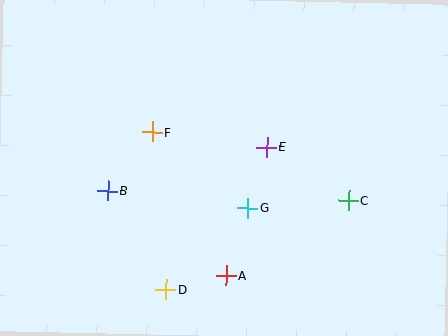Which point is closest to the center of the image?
Point G at (248, 208) is closest to the center.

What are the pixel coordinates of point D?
Point D is at (166, 289).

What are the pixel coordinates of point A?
Point A is at (226, 276).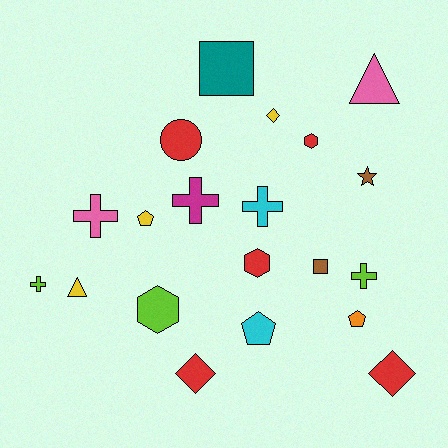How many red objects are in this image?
There are 5 red objects.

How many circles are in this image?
There is 1 circle.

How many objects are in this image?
There are 20 objects.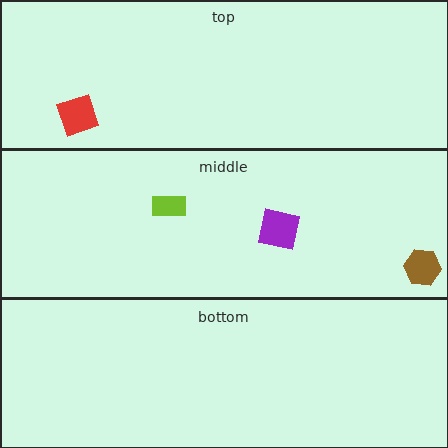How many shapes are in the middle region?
3.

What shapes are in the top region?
The red diamond.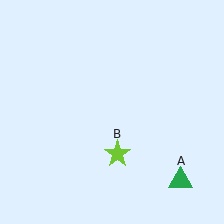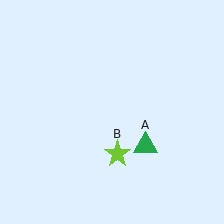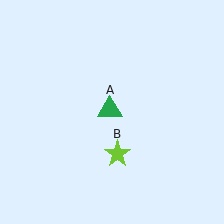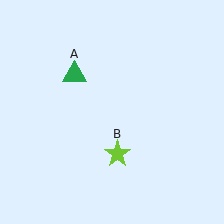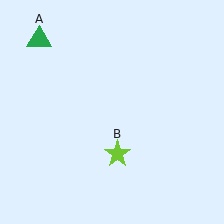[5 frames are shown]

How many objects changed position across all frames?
1 object changed position: green triangle (object A).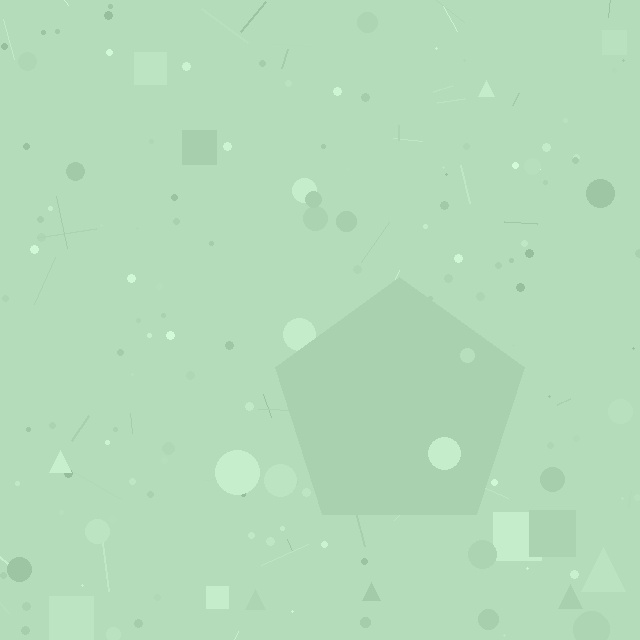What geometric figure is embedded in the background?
A pentagon is embedded in the background.